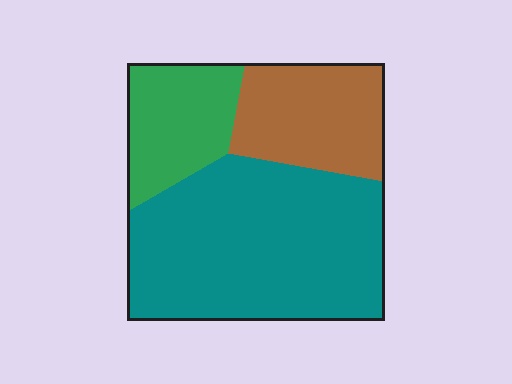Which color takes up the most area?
Teal, at roughly 55%.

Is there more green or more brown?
Brown.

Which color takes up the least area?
Green, at roughly 20%.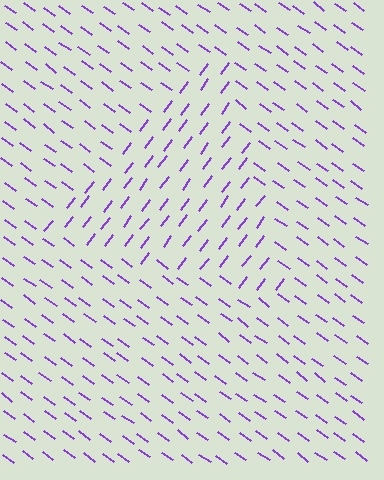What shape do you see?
I see a triangle.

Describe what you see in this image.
The image is filled with small purple line segments. A triangle region in the image has lines oriented differently from the surrounding lines, creating a visible texture boundary.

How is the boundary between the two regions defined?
The boundary is defined purely by a change in line orientation (approximately 89 degrees difference). All lines are the same color and thickness.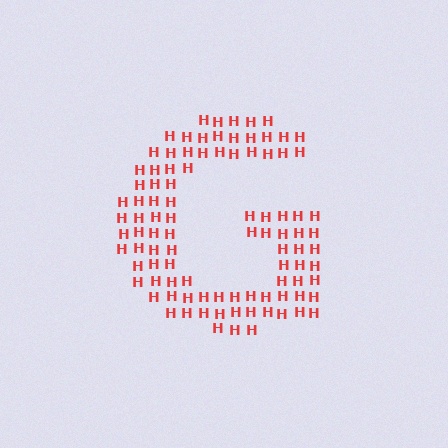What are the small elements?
The small elements are letter H's.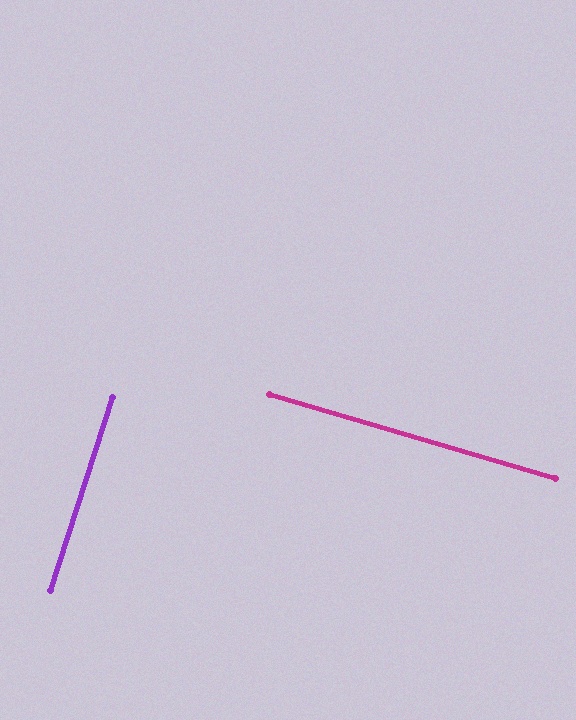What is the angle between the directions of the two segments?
Approximately 89 degrees.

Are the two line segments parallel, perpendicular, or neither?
Perpendicular — they meet at approximately 89°.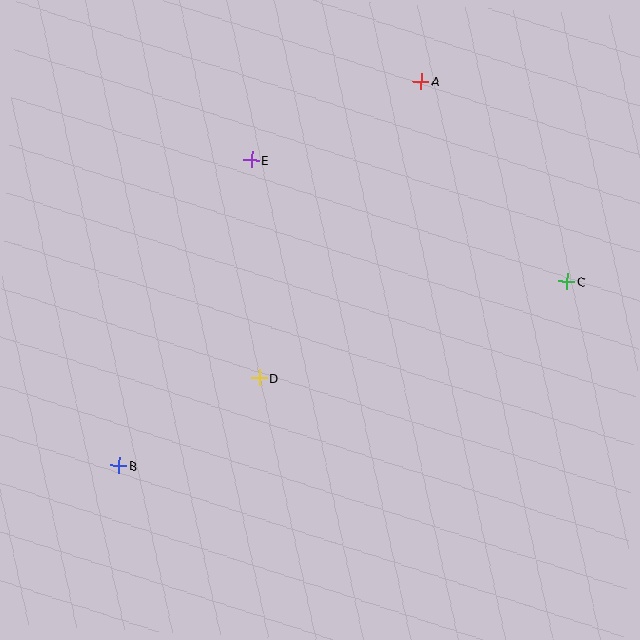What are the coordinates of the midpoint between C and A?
The midpoint between C and A is at (494, 181).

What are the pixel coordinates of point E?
Point E is at (251, 160).